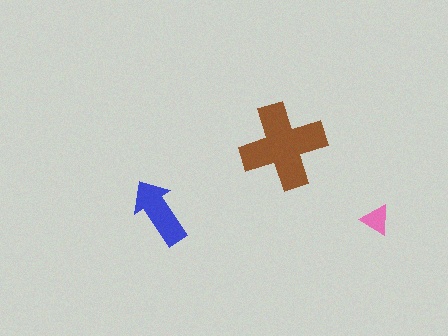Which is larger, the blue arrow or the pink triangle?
The blue arrow.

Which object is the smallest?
The pink triangle.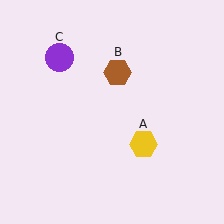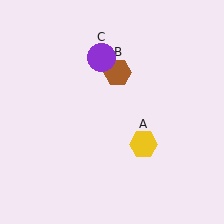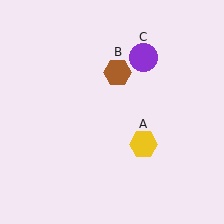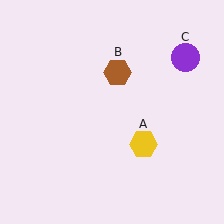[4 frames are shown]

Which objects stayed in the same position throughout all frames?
Yellow hexagon (object A) and brown hexagon (object B) remained stationary.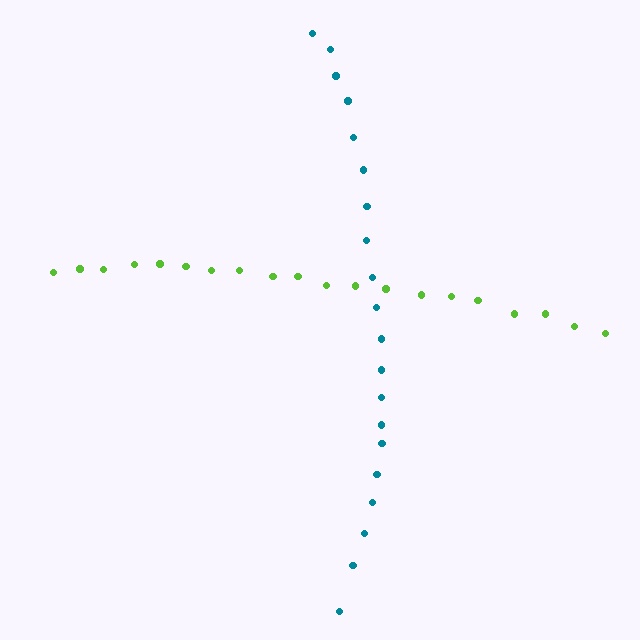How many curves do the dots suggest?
There are 2 distinct paths.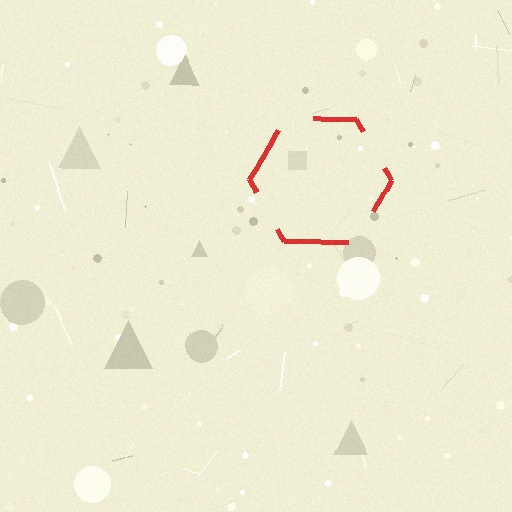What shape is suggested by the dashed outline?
The dashed outline suggests a hexagon.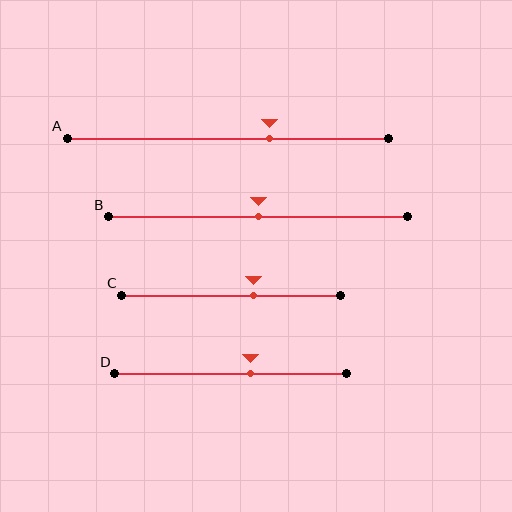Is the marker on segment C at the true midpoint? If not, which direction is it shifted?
No, the marker on segment C is shifted to the right by about 10% of the segment length.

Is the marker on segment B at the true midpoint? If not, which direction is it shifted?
Yes, the marker on segment B is at the true midpoint.